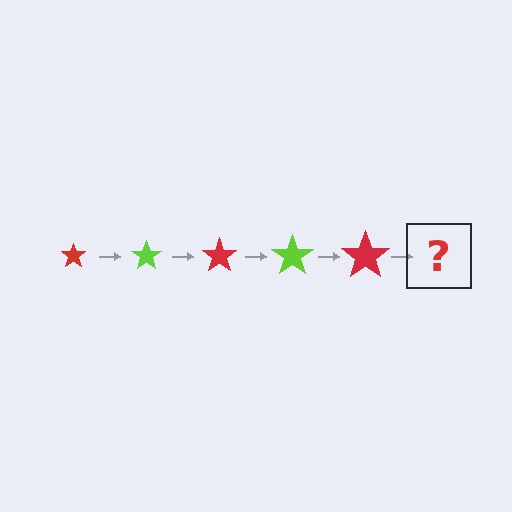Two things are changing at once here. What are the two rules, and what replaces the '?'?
The two rules are that the star grows larger each step and the color cycles through red and lime. The '?' should be a lime star, larger than the previous one.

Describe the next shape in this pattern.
It should be a lime star, larger than the previous one.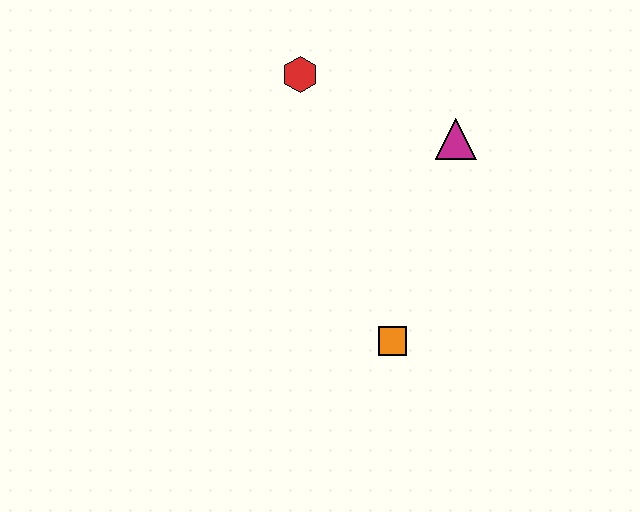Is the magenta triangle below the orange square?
No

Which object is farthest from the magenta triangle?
The orange square is farthest from the magenta triangle.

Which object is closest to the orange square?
The magenta triangle is closest to the orange square.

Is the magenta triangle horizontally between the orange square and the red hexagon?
No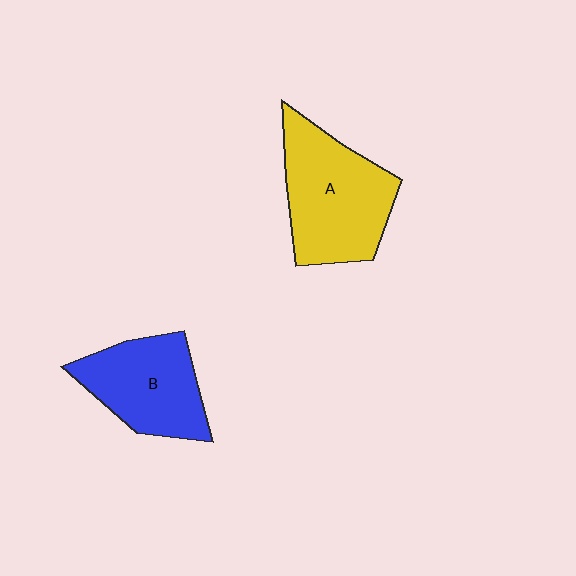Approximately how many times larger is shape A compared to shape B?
Approximately 1.3 times.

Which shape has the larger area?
Shape A (yellow).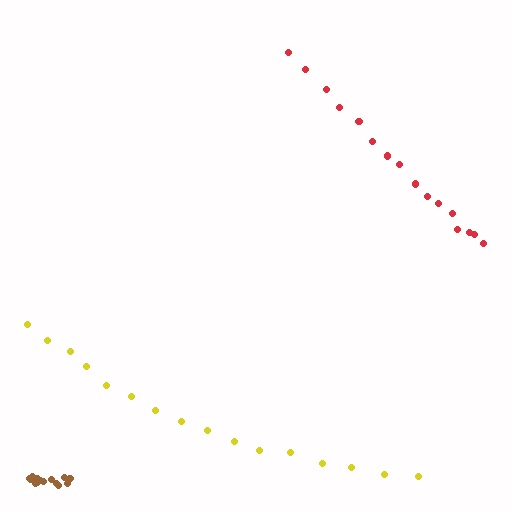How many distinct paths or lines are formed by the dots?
There are 3 distinct paths.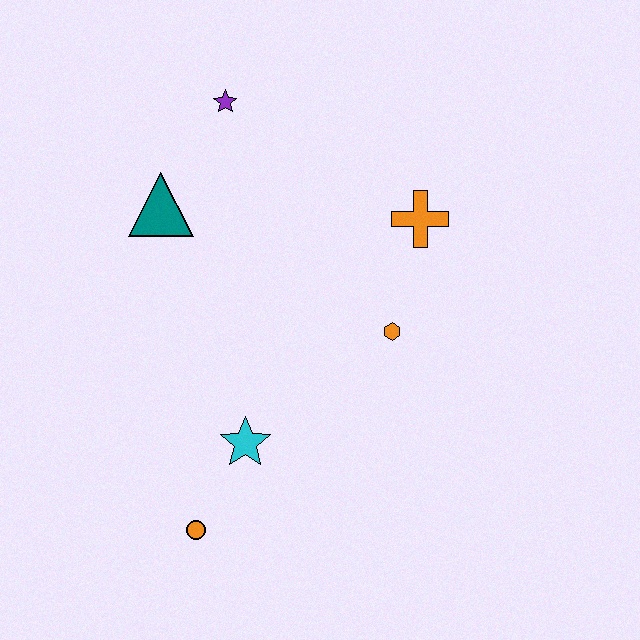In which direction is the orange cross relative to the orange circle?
The orange cross is above the orange circle.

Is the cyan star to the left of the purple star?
No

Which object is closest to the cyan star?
The orange circle is closest to the cyan star.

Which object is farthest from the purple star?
The orange circle is farthest from the purple star.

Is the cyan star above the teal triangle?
No